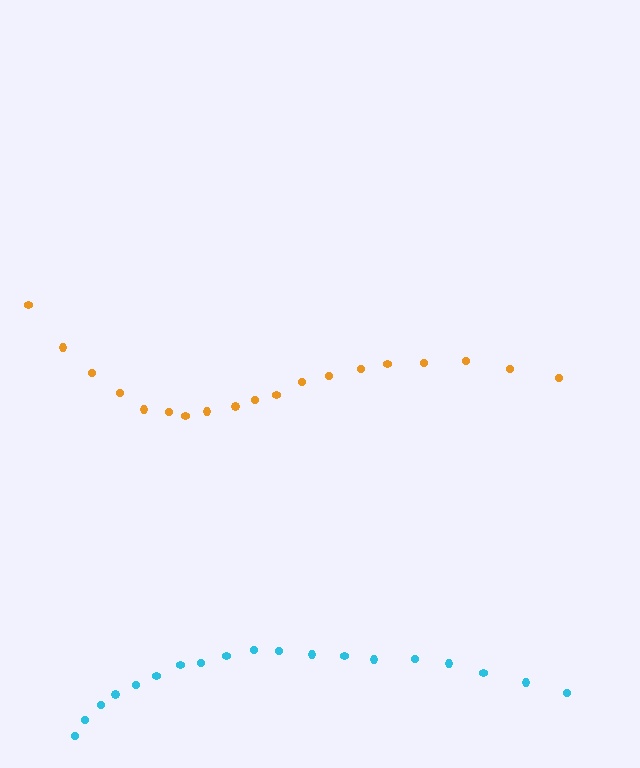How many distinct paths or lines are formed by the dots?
There are 2 distinct paths.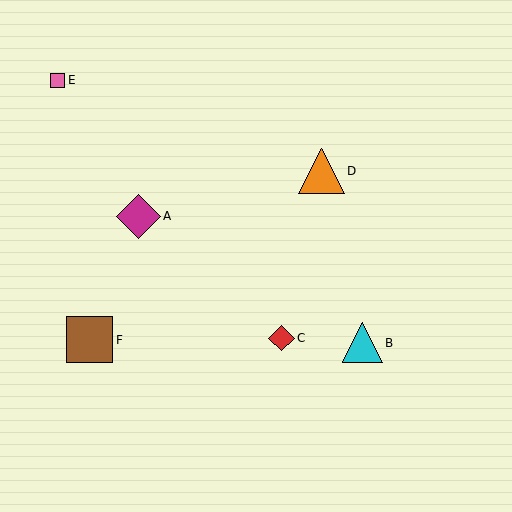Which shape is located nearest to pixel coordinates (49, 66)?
The pink square (labeled E) at (58, 80) is nearest to that location.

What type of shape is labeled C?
Shape C is a red diamond.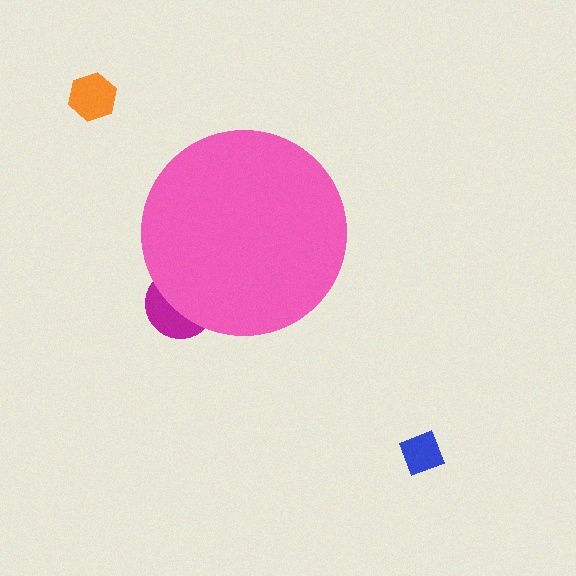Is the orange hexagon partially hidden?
No, the orange hexagon is fully visible.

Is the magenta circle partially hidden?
Yes, the magenta circle is partially hidden behind the pink circle.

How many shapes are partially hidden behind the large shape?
1 shape is partially hidden.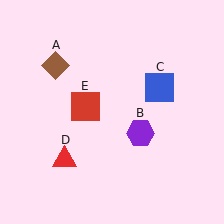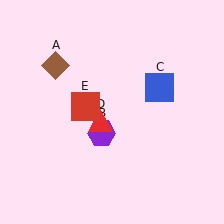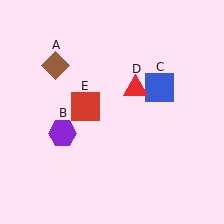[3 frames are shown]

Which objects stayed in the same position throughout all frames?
Brown diamond (object A) and blue square (object C) and red square (object E) remained stationary.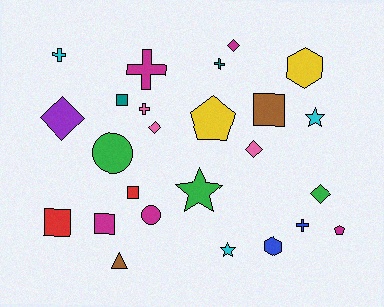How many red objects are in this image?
There are 2 red objects.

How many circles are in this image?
There are 2 circles.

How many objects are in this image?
There are 25 objects.